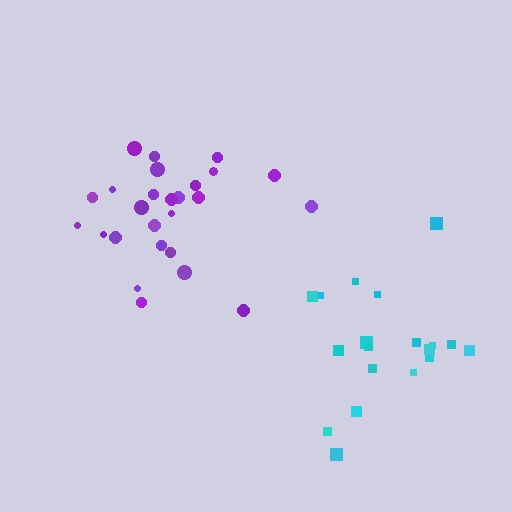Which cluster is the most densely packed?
Purple.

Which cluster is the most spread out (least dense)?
Cyan.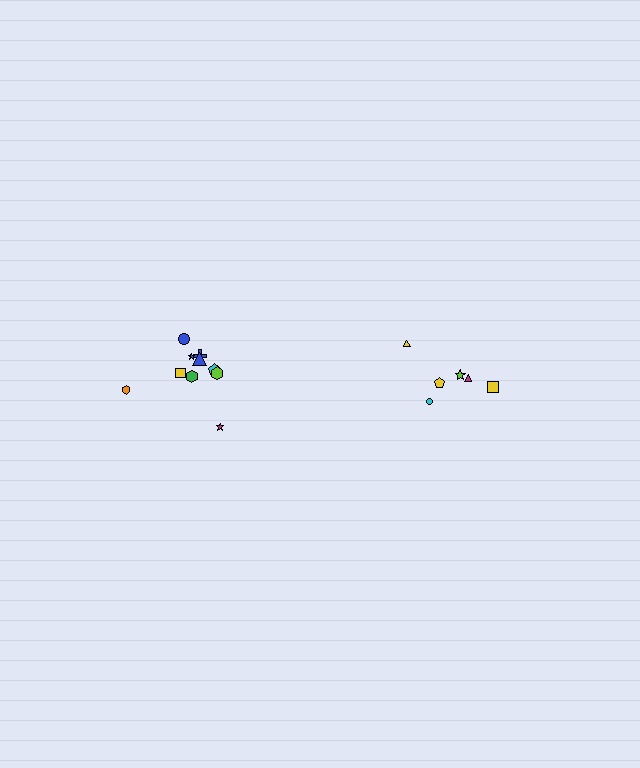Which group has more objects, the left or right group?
The left group.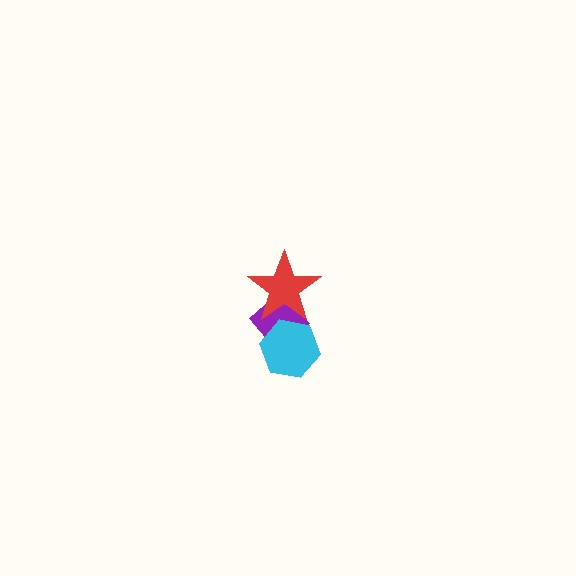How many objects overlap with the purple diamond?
2 objects overlap with the purple diamond.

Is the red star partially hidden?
No, no other shape covers it.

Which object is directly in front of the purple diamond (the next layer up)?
The cyan hexagon is directly in front of the purple diamond.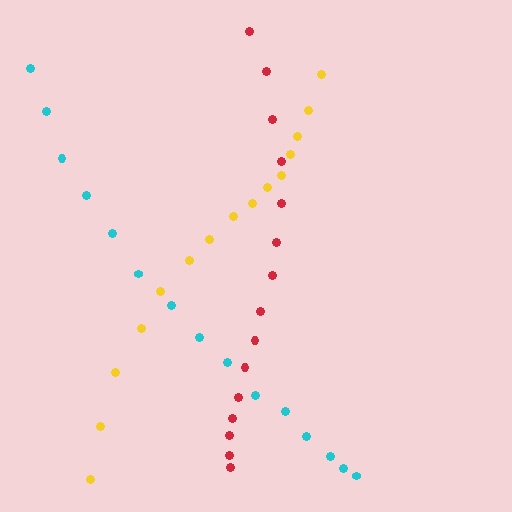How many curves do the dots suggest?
There are 3 distinct paths.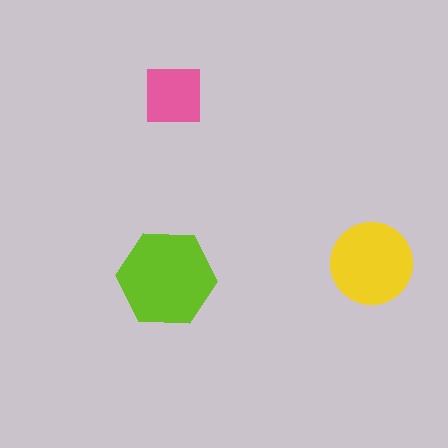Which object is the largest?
The lime hexagon.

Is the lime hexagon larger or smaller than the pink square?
Larger.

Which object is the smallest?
The pink square.